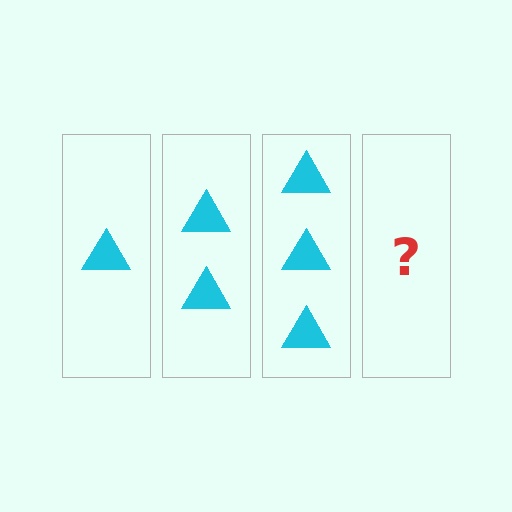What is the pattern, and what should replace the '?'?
The pattern is that each step adds one more triangle. The '?' should be 4 triangles.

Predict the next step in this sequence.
The next step is 4 triangles.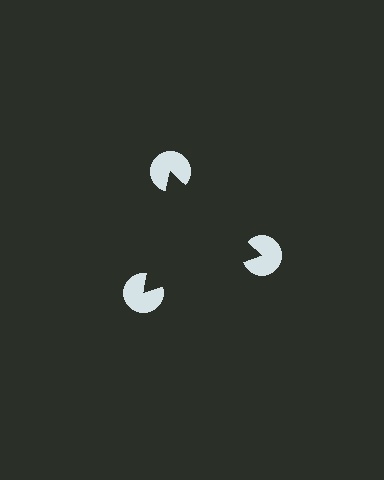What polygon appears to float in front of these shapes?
An illusory triangle — its edges are inferred from the aligned wedge cuts in the pac-man discs, not physically drawn.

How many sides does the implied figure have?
3 sides.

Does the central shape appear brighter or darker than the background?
It typically appears slightly darker than the background, even though no actual brightness change is drawn.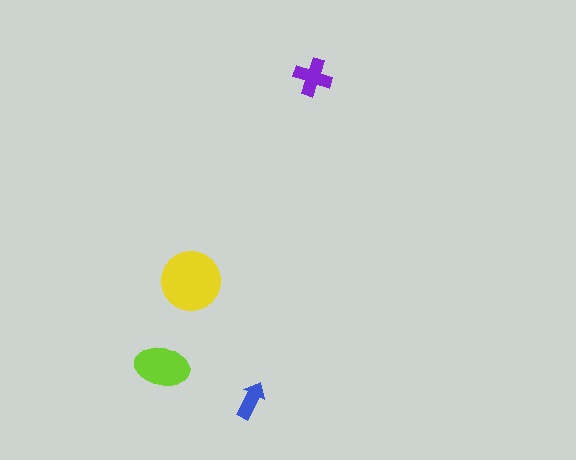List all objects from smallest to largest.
The blue arrow, the purple cross, the lime ellipse, the yellow circle.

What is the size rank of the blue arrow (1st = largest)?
4th.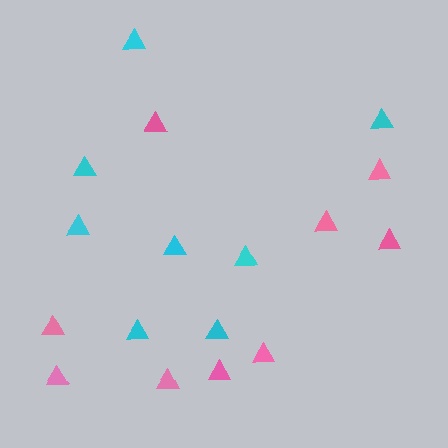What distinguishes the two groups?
There are 2 groups: one group of pink triangles (9) and one group of cyan triangles (8).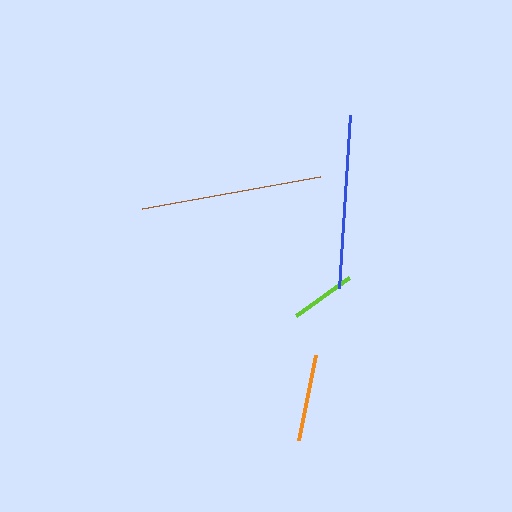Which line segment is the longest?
The brown line is the longest at approximately 181 pixels.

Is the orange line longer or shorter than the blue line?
The blue line is longer than the orange line.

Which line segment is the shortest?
The lime line is the shortest at approximately 65 pixels.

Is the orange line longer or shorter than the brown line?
The brown line is longer than the orange line.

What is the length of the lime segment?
The lime segment is approximately 65 pixels long.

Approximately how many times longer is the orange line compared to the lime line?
The orange line is approximately 1.3 times the length of the lime line.